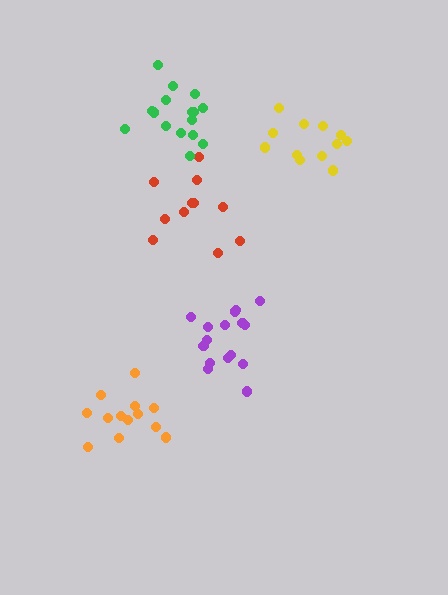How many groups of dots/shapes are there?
There are 5 groups.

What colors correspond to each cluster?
The clusters are colored: purple, red, yellow, green, orange.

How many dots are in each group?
Group 1: 16 dots, Group 2: 11 dots, Group 3: 12 dots, Group 4: 16 dots, Group 5: 13 dots (68 total).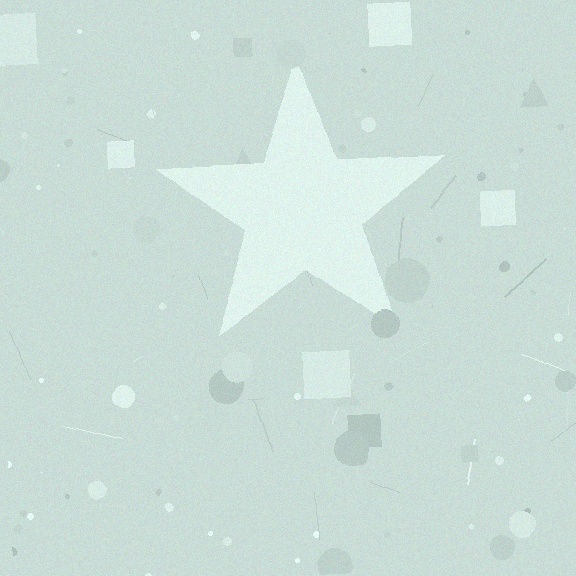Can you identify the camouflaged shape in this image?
The camouflaged shape is a star.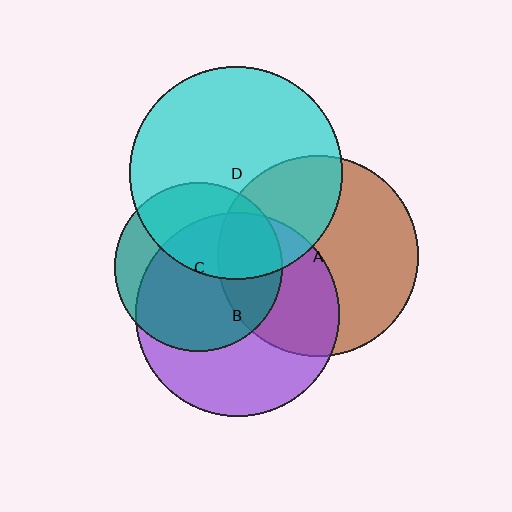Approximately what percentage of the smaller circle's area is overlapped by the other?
Approximately 45%.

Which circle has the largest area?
Circle D (cyan).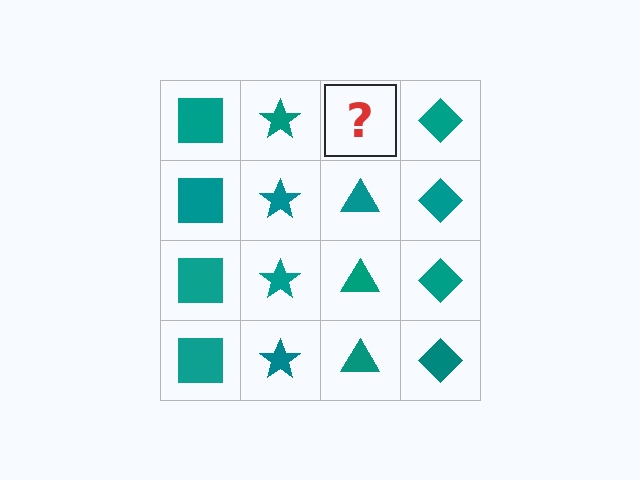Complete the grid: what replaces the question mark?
The question mark should be replaced with a teal triangle.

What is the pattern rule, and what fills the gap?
The rule is that each column has a consistent shape. The gap should be filled with a teal triangle.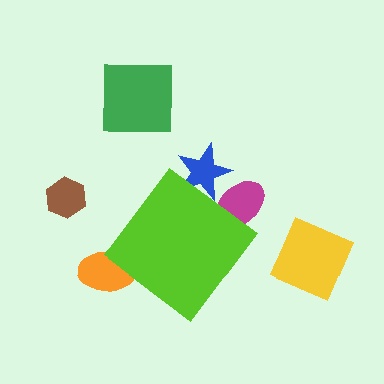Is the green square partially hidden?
No, the green square is fully visible.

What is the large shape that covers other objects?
A lime diamond.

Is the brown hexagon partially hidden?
No, the brown hexagon is fully visible.